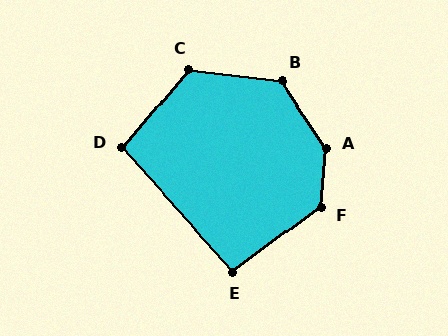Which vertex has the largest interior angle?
A, at approximately 141 degrees.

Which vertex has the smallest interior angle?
E, at approximately 95 degrees.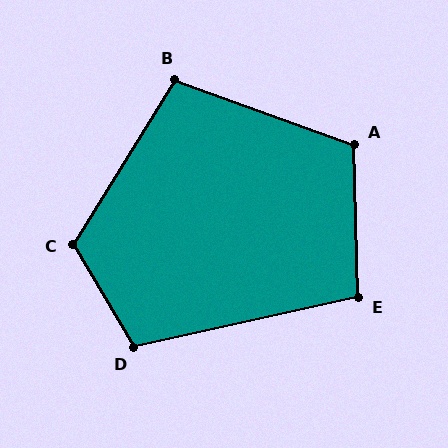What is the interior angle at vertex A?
Approximately 111 degrees (obtuse).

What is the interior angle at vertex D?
Approximately 108 degrees (obtuse).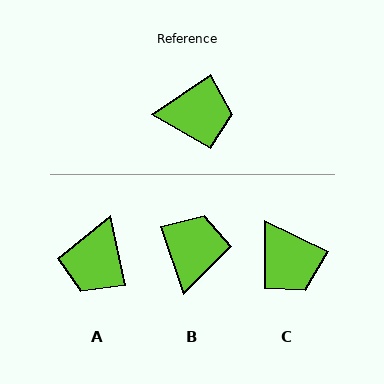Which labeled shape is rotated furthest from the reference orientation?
A, about 111 degrees away.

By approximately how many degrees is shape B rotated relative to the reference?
Approximately 75 degrees counter-clockwise.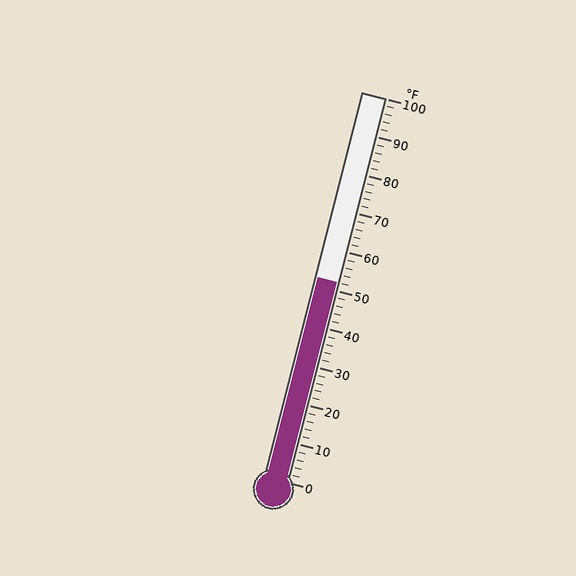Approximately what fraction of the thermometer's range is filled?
The thermometer is filled to approximately 50% of its range.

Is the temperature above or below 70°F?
The temperature is below 70°F.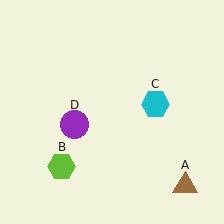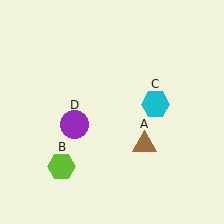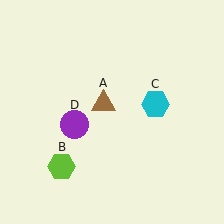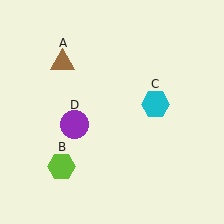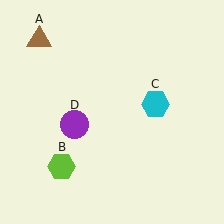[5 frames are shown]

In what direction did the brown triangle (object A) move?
The brown triangle (object A) moved up and to the left.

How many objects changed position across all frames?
1 object changed position: brown triangle (object A).